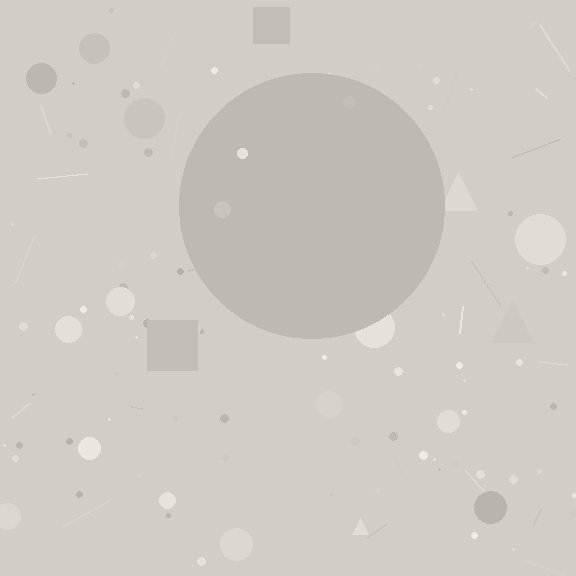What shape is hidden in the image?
A circle is hidden in the image.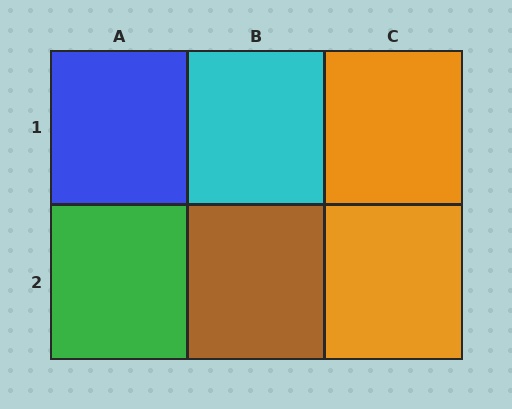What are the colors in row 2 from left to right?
Green, brown, orange.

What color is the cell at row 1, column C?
Orange.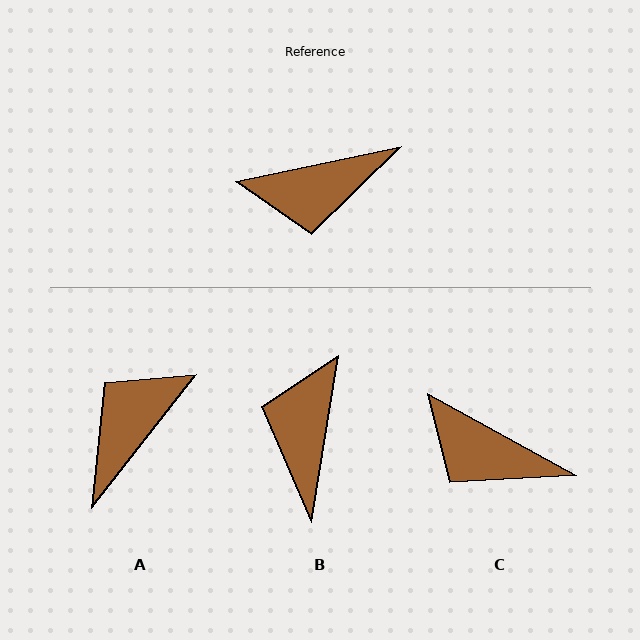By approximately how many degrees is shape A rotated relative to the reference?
Approximately 140 degrees clockwise.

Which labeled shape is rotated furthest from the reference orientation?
A, about 140 degrees away.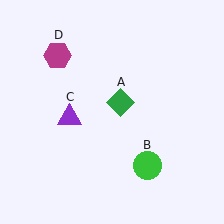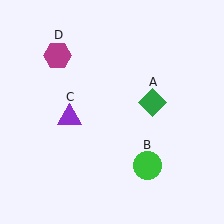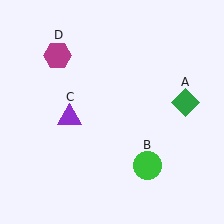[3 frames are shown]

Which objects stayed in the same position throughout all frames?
Green circle (object B) and purple triangle (object C) and magenta hexagon (object D) remained stationary.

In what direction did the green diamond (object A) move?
The green diamond (object A) moved right.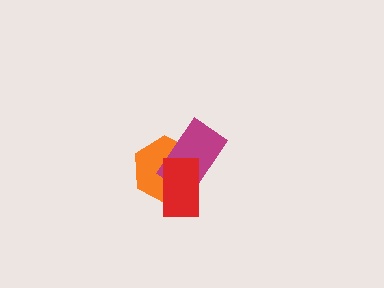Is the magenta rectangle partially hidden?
Yes, it is partially covered by another shape.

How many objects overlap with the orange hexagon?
2 objects overlap with the orange hexagon.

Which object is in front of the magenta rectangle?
The red rectangle is in front of the magenta rectangle.